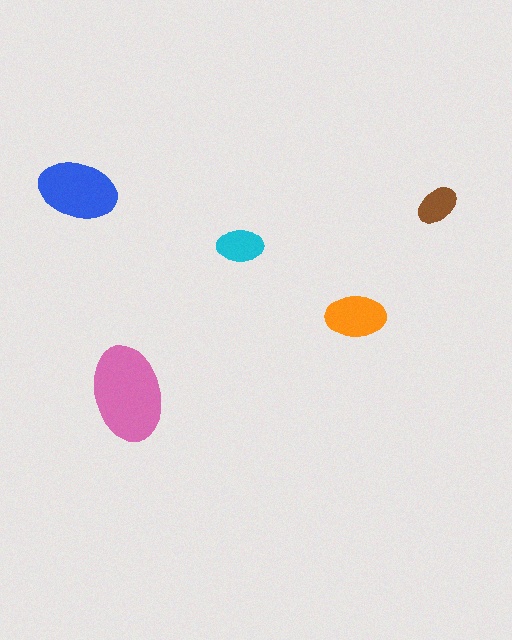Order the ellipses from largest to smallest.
the pink one, the blue one, the orange one, the cyan one, the brown one.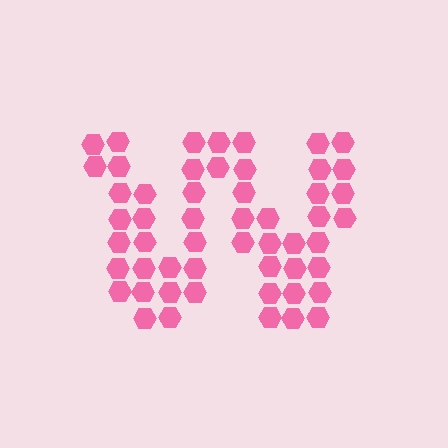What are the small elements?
The small elements are hexagons.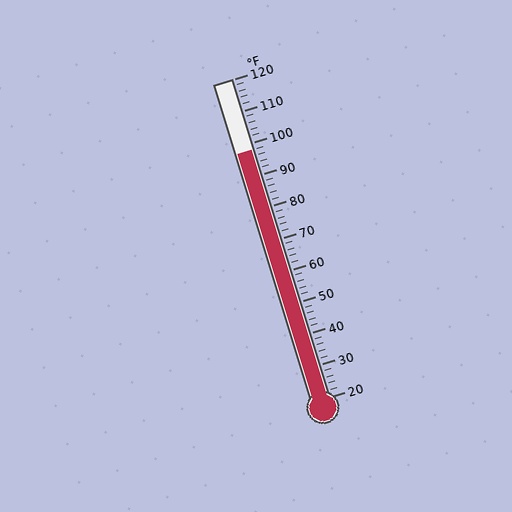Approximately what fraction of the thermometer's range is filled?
The thermometer is filled to approximately 80% of its range.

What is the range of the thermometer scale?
The thermometer scale ranges from 20°F to 120°F.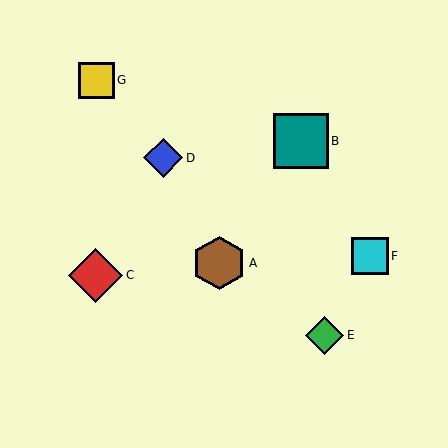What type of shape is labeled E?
Shape E is a green diamond.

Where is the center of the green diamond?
The center of the green diamond is at (325, 335).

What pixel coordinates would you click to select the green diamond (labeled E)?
Click at (325, 335) to select the green diamond E.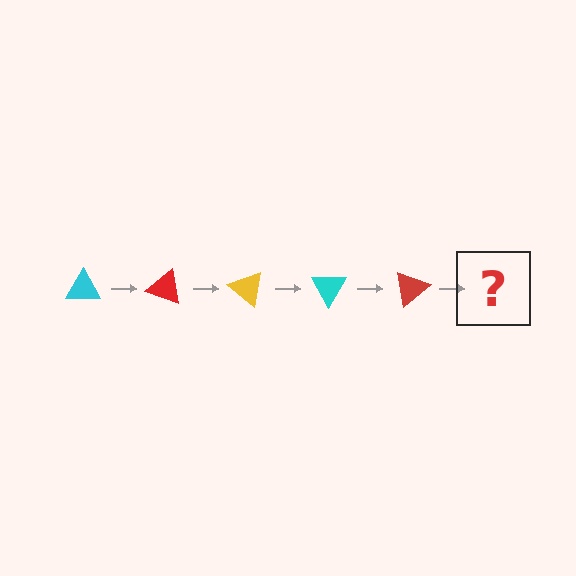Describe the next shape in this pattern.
It should be a yellow triangle, rotated 100 degrees from the start.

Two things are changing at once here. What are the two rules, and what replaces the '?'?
The two rules are that it rotates 20 degrees each step and the color cycles through cyan, red, and yellow. The '?' should be a yellow triangle, rotated 100 degrees from the start.